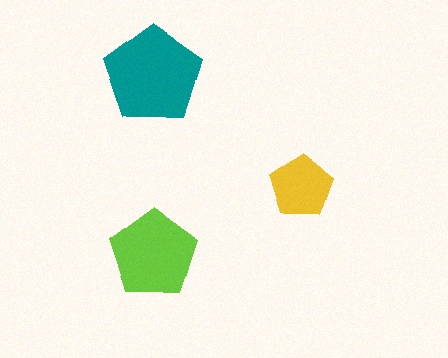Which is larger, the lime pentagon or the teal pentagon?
The teal one.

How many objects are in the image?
There are 3 objects in the image.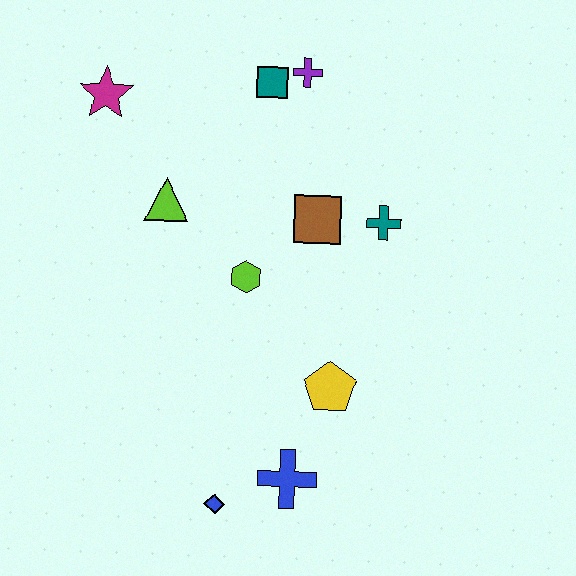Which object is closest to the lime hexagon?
The brown square is closest to the lime hexagon.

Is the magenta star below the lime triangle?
No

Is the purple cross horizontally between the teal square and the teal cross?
Yes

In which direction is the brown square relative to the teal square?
The brown square is below the teal square.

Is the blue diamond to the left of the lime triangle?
No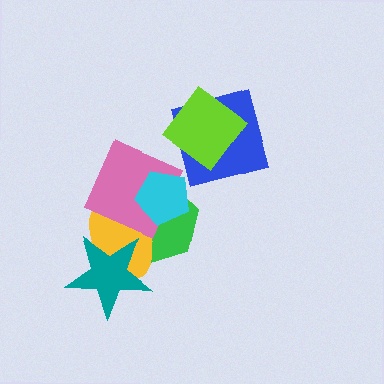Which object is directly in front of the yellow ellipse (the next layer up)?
The teal star is directly in front of the yellow ellipse.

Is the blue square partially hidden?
Yes, it is partially covered by another shape.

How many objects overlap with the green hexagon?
4 objects overlap with the green hexagon.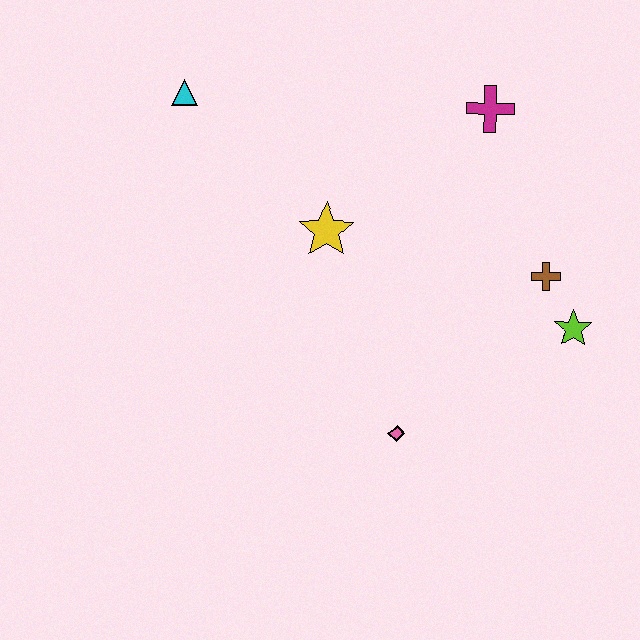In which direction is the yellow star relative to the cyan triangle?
The yellow star is to the right of the cyan triangle.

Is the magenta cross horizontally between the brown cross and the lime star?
No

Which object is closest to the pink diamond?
The lime star is closest to the pink diamond.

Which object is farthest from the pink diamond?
The cyan triangle is farthest from the pink diamond.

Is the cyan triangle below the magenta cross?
No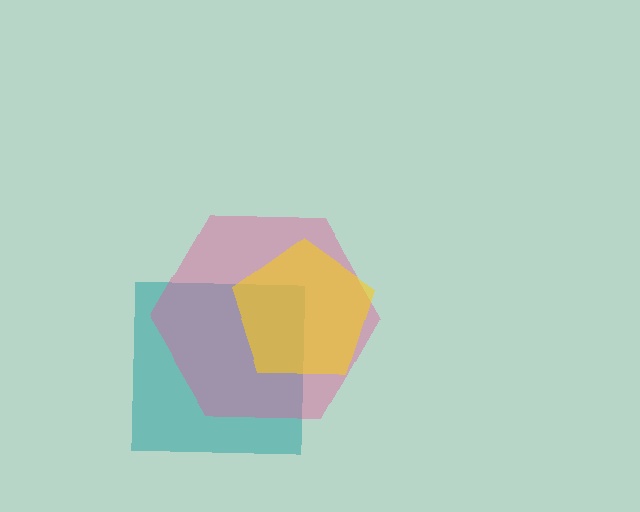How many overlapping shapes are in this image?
There are 3 overlapping shapes in the image.